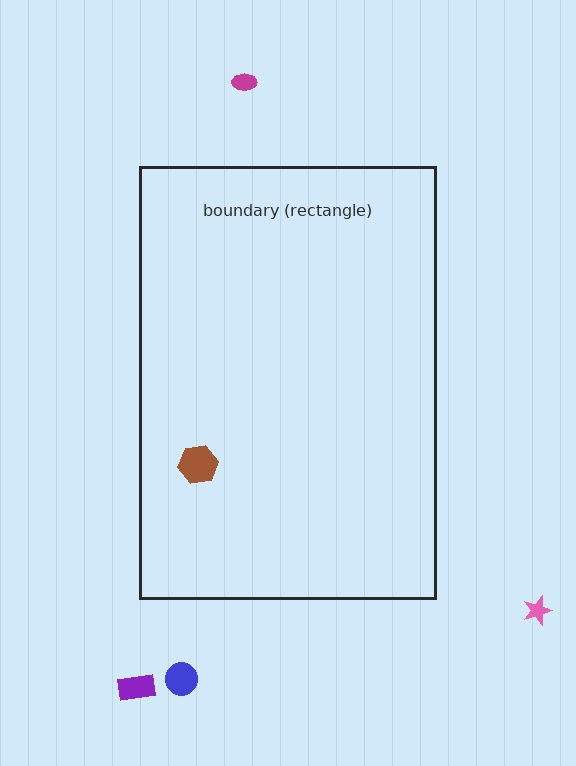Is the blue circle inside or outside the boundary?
Outside.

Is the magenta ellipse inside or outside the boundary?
Outside.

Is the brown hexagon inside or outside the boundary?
Inside.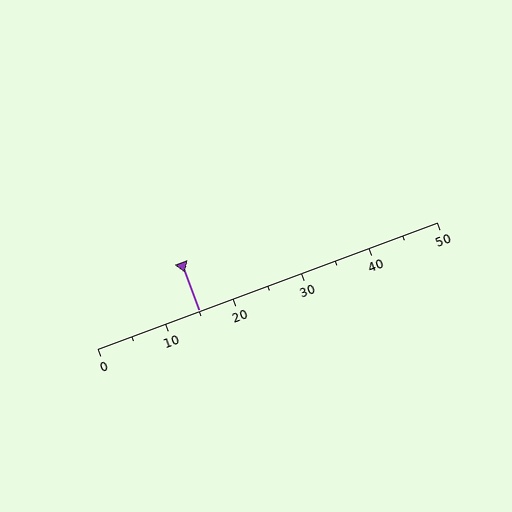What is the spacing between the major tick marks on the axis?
The major ticks are spaced 10 apart.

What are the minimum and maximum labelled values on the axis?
The axis runs from 0 to 50.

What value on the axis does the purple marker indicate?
The marker indicates approximately 15.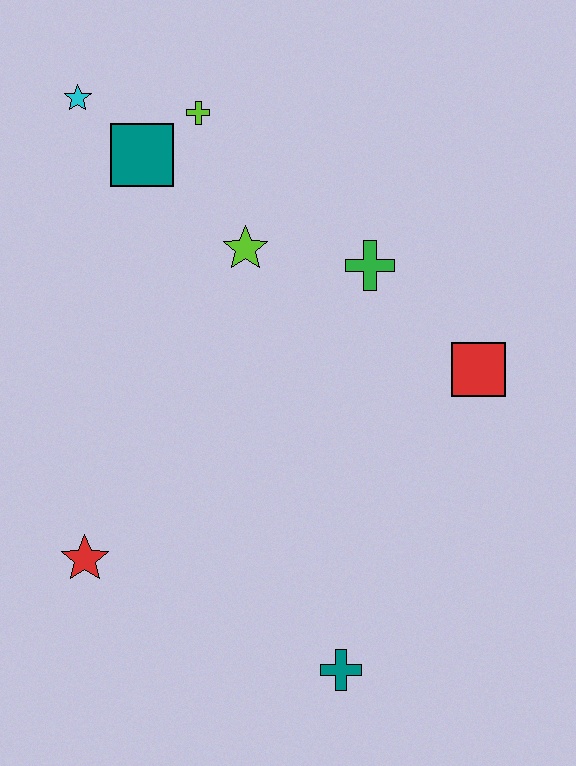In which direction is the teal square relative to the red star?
The teal square is above the red star.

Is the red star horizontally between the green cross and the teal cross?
No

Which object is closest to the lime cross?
The teal square is closest to the lime cross.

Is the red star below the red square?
Yes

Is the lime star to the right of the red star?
Yes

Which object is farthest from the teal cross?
The cyan star is farthest from the teal cross.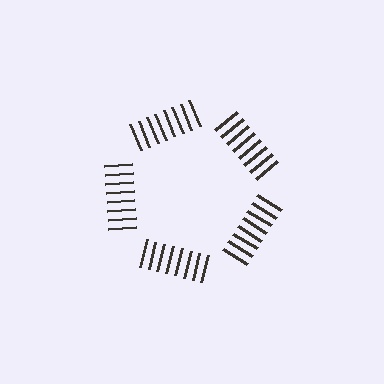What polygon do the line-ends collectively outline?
An illusory pentagon — the line segments terminate on its edges but no continuous stroke is drawn.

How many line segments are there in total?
40 — 8 along each of the 5 edges.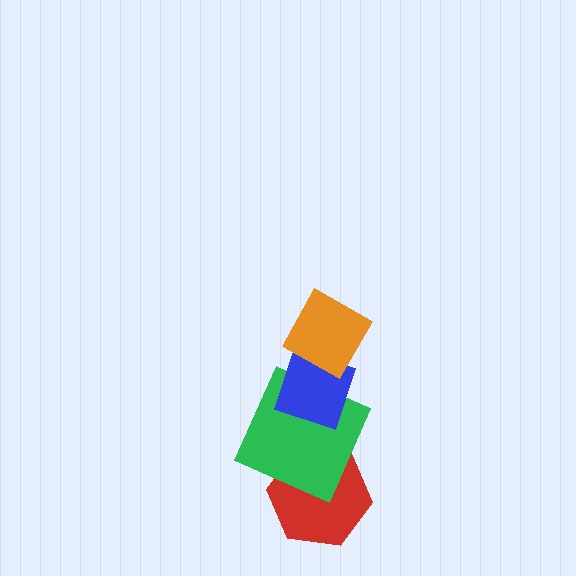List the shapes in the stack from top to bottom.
From top to bottom: the orange diamond, the blue diamond, the green square, the red hexagon.